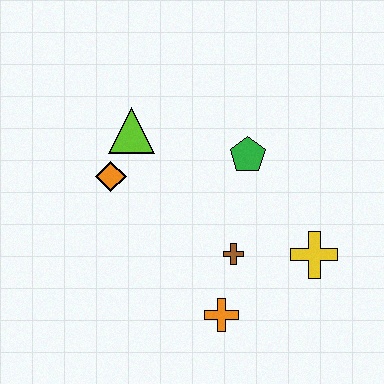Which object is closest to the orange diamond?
The lime triangle is closest to the orange diamond.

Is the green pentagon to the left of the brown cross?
No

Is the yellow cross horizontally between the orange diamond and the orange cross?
No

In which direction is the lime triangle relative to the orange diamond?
The lime triangle is above the orange diamond.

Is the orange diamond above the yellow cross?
Yes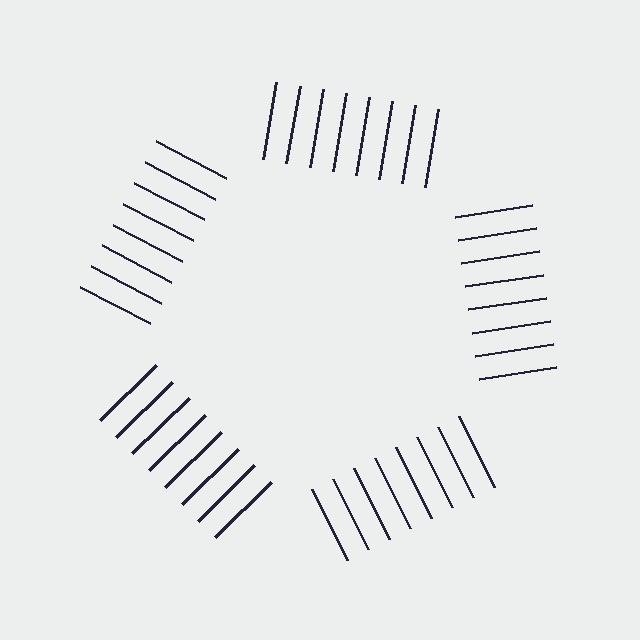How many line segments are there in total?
40 — 8 along each of the 5 edges.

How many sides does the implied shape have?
5 sides — the line-ends trace a pentagon.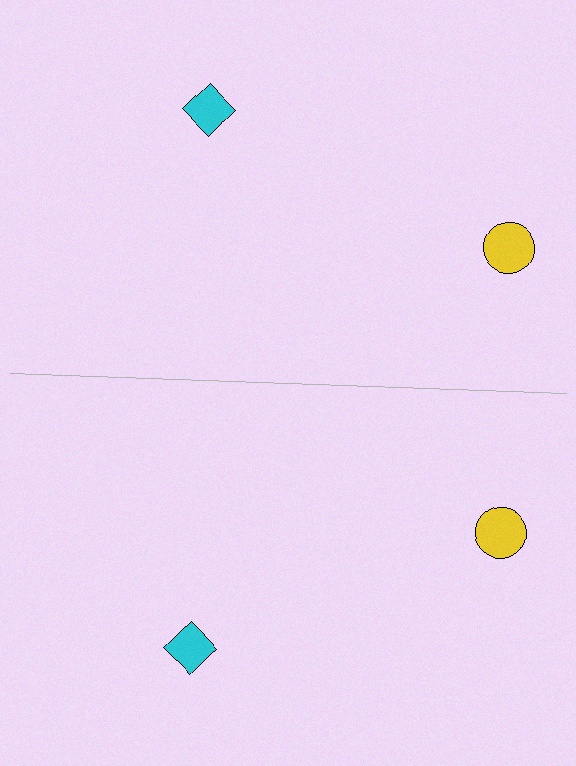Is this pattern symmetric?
Yes, this pattern has bilateral (reflection) symmetry.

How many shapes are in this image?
There are 4 shapes in this image.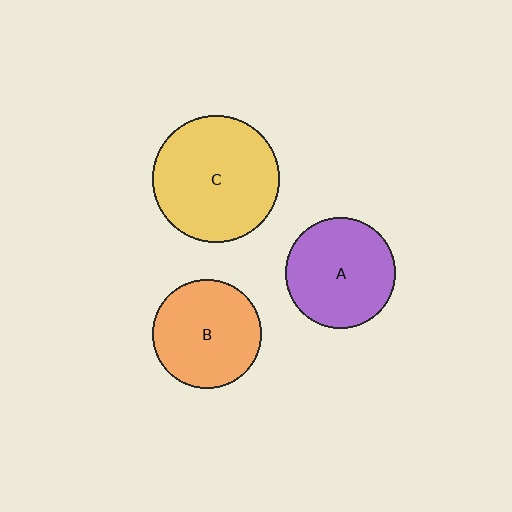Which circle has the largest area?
Circle C (yellow).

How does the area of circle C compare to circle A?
Approximately 1.3 times.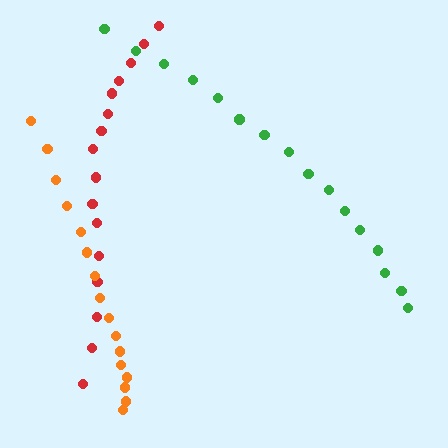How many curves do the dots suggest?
There are 3 distinct paths.